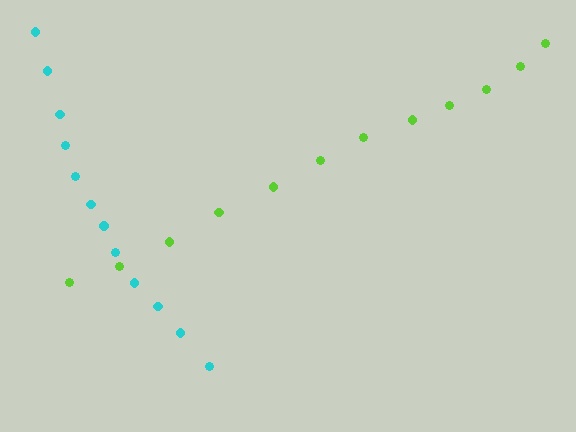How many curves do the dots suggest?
There are 2 distinct paths.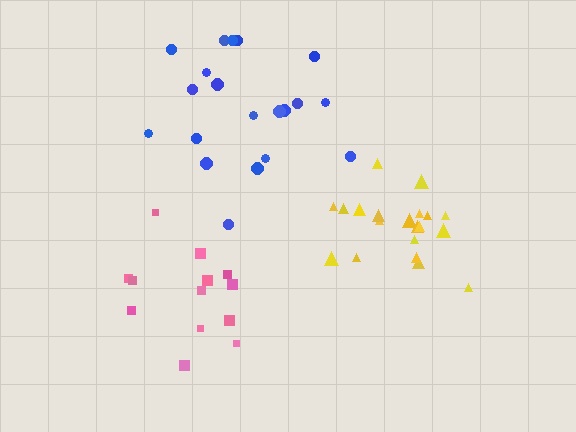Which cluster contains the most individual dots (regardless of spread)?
Yellow (20).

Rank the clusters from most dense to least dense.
yellow, pink, blue.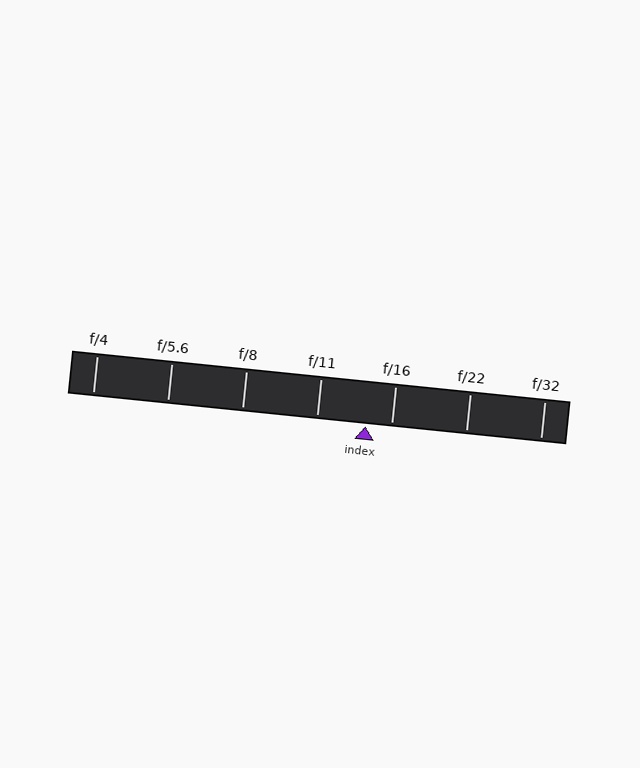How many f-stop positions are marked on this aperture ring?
There are 7 f-stop positions marked.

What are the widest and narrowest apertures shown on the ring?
The widest aperture shown is f/4 and the narrowest is f/32.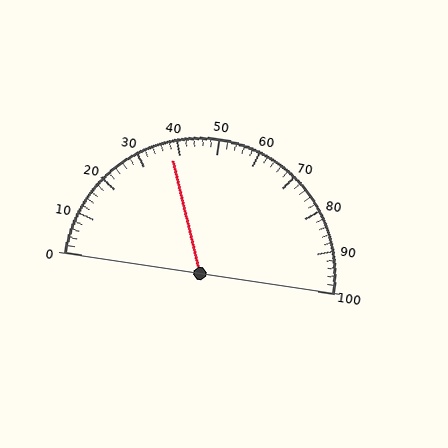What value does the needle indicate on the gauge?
The needle indicates approximately 38.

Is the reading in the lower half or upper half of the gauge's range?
The reading is in the lower half of the range (0 to 100).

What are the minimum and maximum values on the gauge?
The gauge ranges from 0 to 100.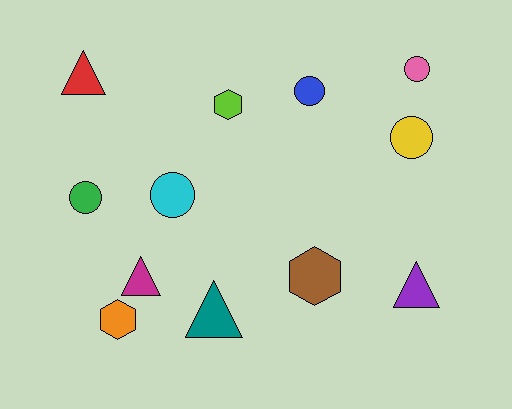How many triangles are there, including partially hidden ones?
There are 4 triangles.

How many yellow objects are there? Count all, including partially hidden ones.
There is 1 yellow object.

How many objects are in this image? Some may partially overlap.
There are 12 objects.